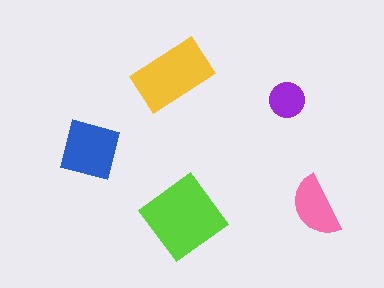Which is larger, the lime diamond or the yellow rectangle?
The lime diamond.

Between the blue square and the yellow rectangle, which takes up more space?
The yellow rectangle.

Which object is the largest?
The lime diamond.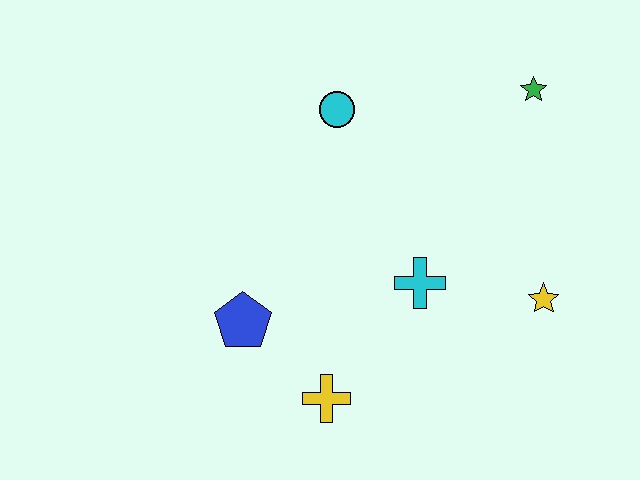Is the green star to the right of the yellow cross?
Yes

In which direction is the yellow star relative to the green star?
The yellow star is below the green star.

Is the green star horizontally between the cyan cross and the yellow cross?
No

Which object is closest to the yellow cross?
The blue pentagon is closest to the yellow cross.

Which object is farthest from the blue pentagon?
The green star is farthest from the blue pentagon.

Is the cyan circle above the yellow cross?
Yes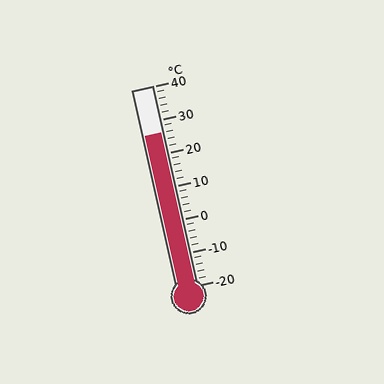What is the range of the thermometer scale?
The thermometer scale ranges from -20°C to 40°C.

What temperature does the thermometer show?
The thermometer shows approximately 26°C.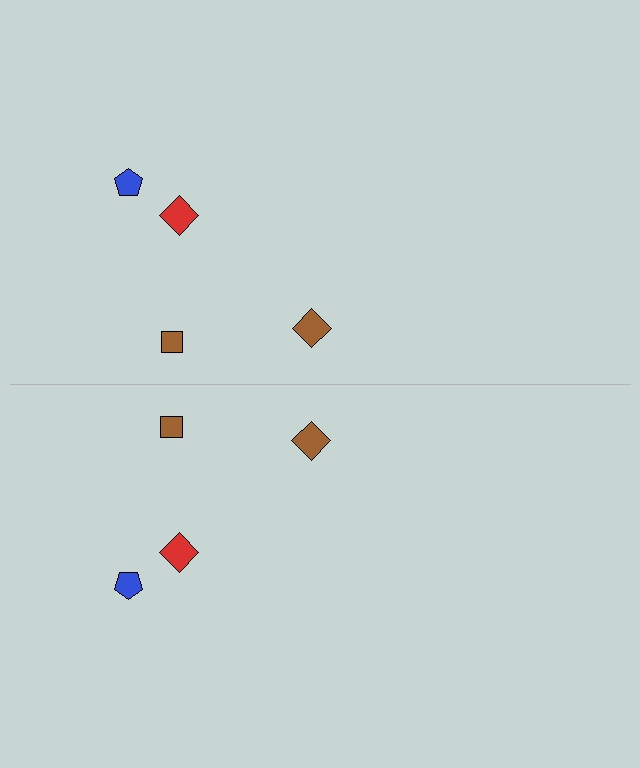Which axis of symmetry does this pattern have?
The pattern has a horizontal axis of symmetry running through the center of the image.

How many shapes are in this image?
There are 8 shapes in this image.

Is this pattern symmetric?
Yes, this pattern has bilateral (reflection) symmetry.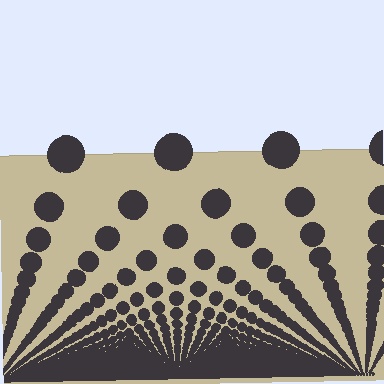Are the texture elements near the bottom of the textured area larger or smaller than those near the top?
Smaller. The gradient is inverted — elements near the bottom are smaller and denser.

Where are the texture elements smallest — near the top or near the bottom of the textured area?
Near the bottom.